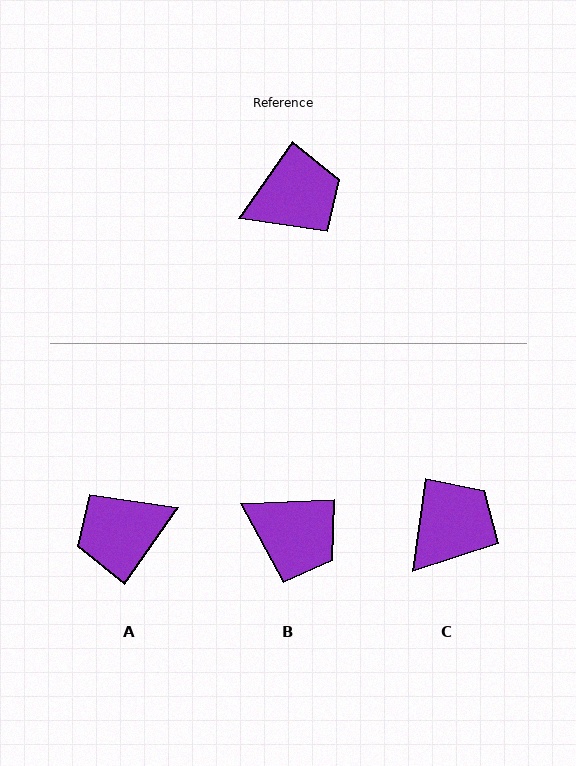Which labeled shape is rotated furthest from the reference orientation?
A, about 180 degrees away.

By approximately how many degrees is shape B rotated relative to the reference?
Approximately 53 degrees clockwise.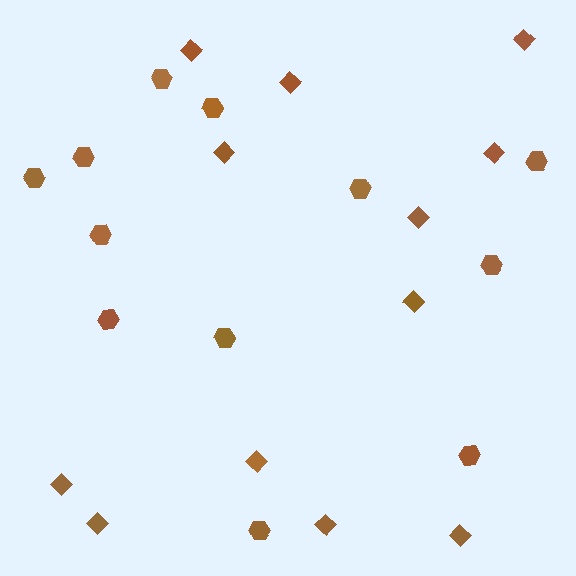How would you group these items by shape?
There are 2 groups: one group of diamonds (12) and one group of hexagons (12).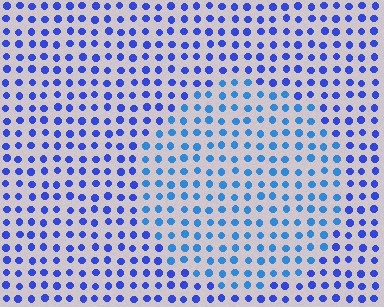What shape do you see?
I see a circle.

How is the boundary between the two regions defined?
The boundary is defined purely by a slight shift in hue (about 25 degrees). Spacing, size, and orientation are identical on both sides.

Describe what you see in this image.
The image is filled with small blue elements in a uniform arrangement. A circle-shaped region is visible where the elements are tinted to a slightly different hue, forming a subtle color boundary.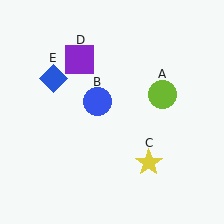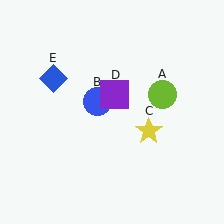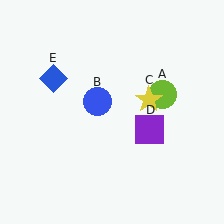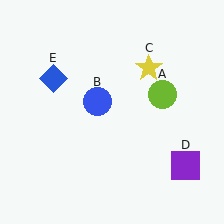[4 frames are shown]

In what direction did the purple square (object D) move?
The purple square (object D) moved down and to the right.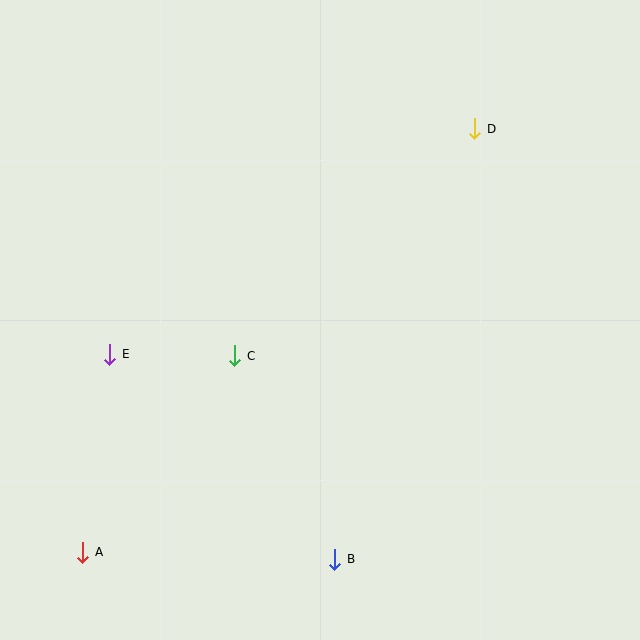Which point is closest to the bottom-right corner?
Point B is closest to the bottom-right corner.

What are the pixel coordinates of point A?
Point A is at (83, 552).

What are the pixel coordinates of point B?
Point B is at (335, 559).